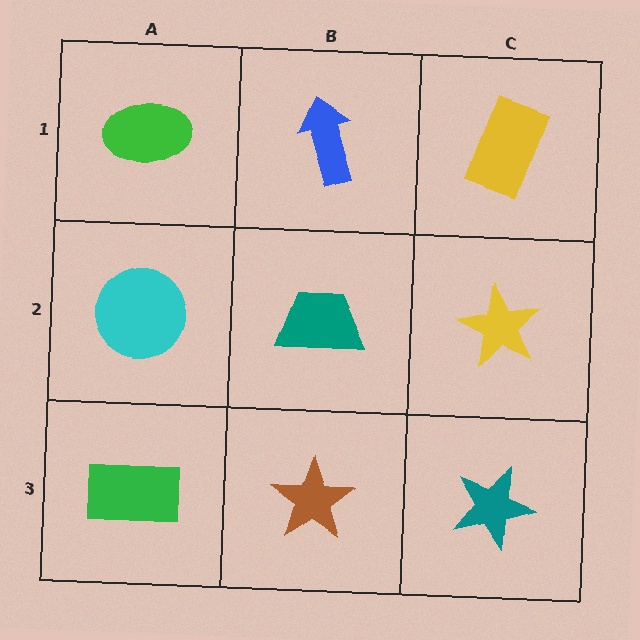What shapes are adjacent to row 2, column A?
A green ellipse (row 1, column A), a green rectangle (row 3, column A), a teal trapezoid (row 2, column B).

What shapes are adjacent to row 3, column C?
A yellow star (row 2, column C), a brown star (row 3, column B).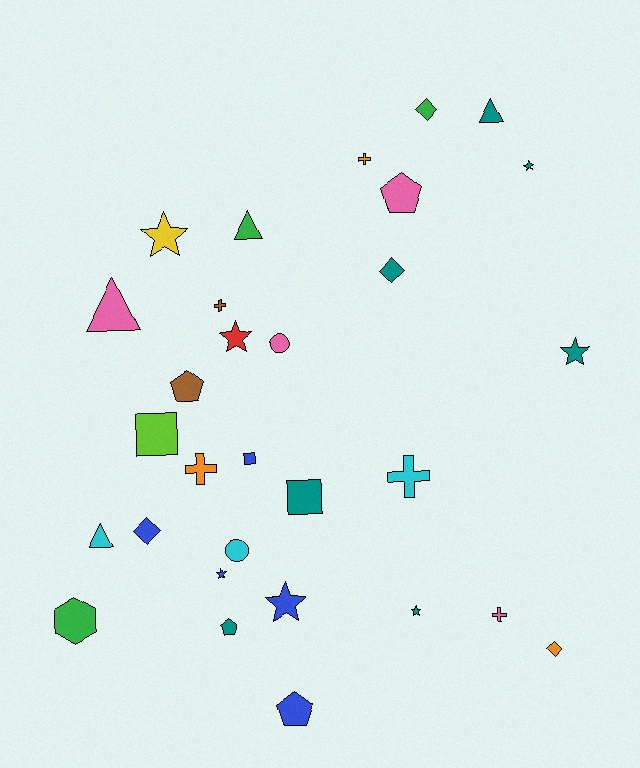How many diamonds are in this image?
There are 4 diamonds.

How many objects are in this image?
There are 30 objects.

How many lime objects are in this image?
There is 1 lime object.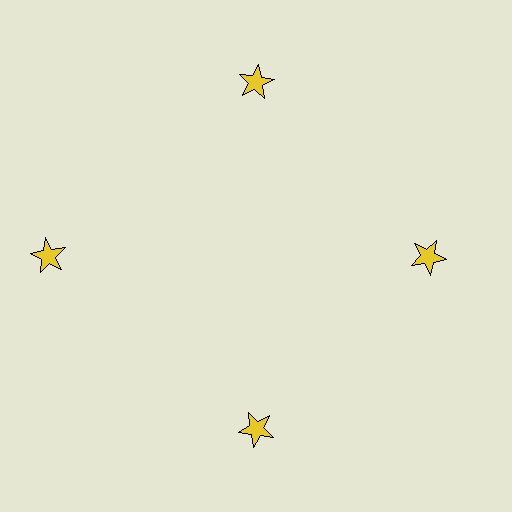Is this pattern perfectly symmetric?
No. The 4 yellow stars are arranged in a ring, but one element near the 9 o'clock position is pushed outward from the center, breaking the 4-fold rotational symmetry.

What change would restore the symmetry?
The symmetry would be restored by moving it inward, back onto the ring so that all 4 stars sit at equal angles and equal distance from the center.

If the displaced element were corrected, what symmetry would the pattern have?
It would have 4-fold rotational symmetry — the pattern would map onto itself every 90 degrees.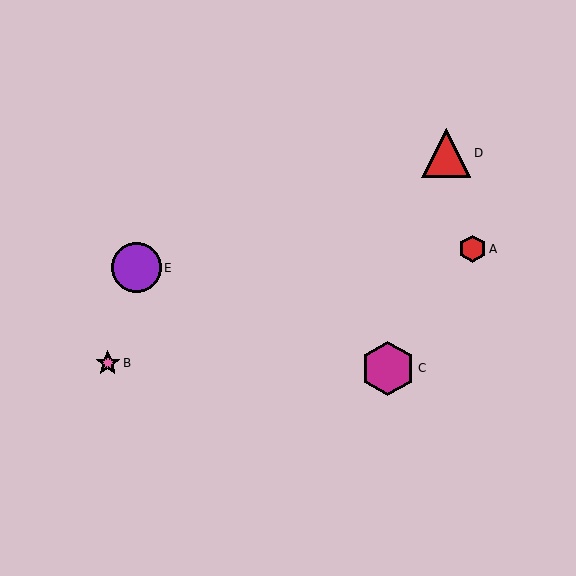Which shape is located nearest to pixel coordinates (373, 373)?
The magenta hexagon (labeled C) at (388, 368) is nearest to that location.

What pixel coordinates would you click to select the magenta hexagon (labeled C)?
Click at (388, 368) to select the magenta hexagon C.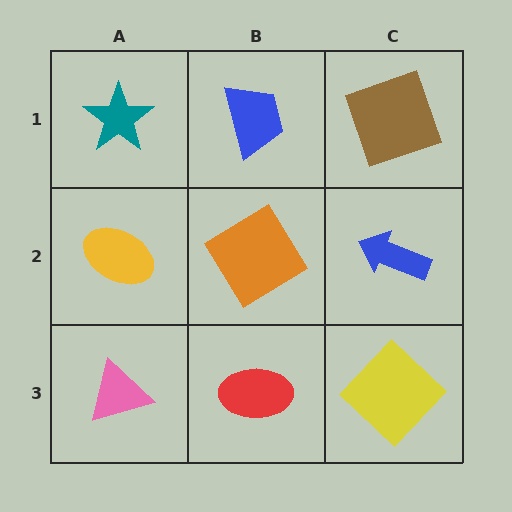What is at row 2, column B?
An orange diamond.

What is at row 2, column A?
A yellow ellipse.